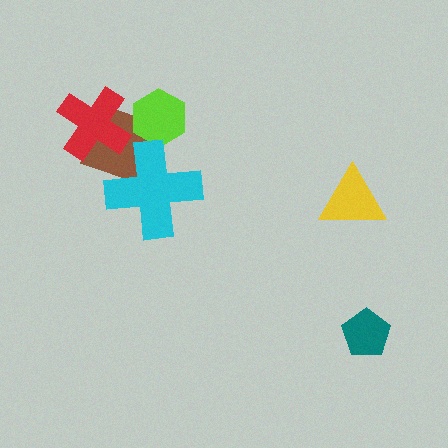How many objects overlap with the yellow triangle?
0 objects overlap with the yellow triangle.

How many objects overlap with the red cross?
1 object overlaps with the red cross.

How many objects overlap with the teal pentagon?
0 objects overlap with the teal pentagon.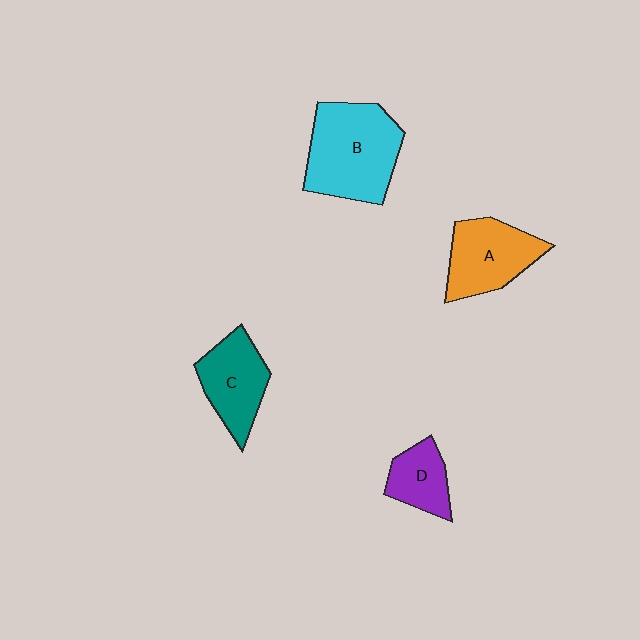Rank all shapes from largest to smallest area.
From largest to smallest: B (cyan), A (orange), C (teal), D (purple).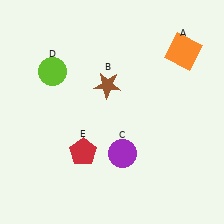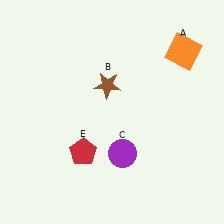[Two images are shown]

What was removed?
The lime circle (D) was removed in Image 2.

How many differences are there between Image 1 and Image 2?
There is 1 difference between the two images.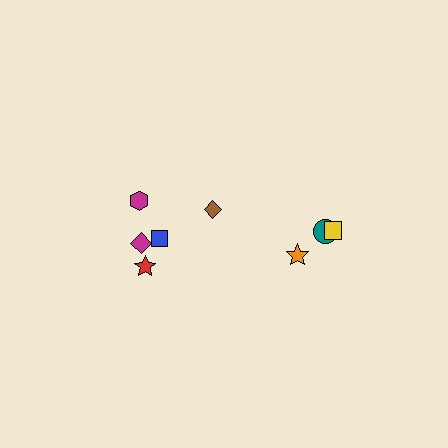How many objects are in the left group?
There are 5 objects.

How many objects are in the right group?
There are 3 objects.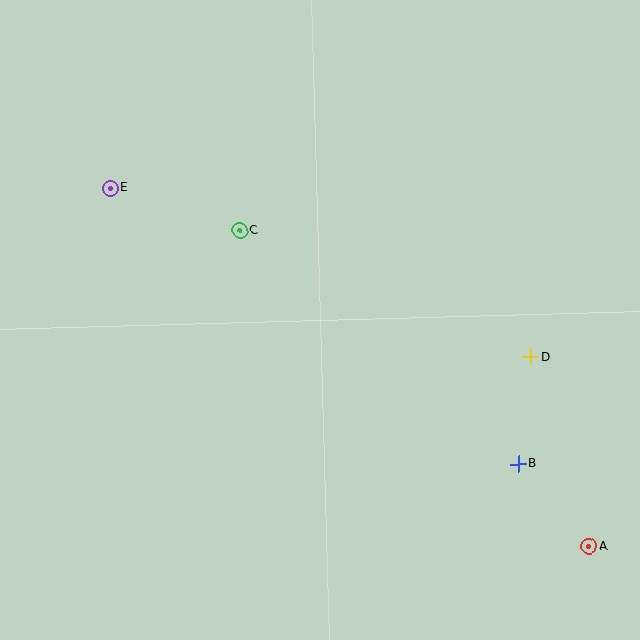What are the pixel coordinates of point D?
Point D is at (531, 357).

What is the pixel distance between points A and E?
The distance between A and E is 598 pixels.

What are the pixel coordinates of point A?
Point A is at (589, 547).